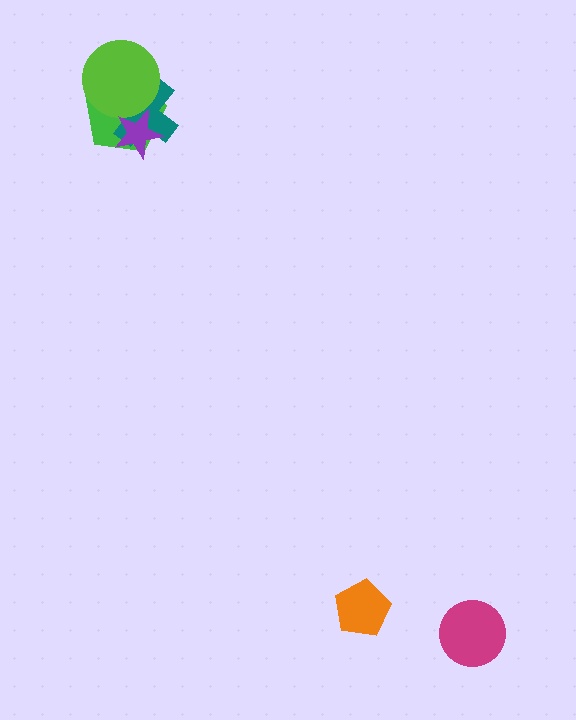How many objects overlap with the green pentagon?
3 objects overlap with the green pentagon.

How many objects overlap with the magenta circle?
0 objects overlap with the magenta circle.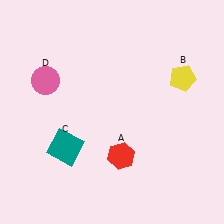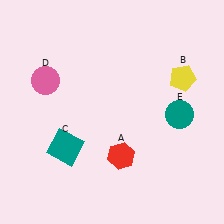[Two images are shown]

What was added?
A teal circle (E) was added in Image 2.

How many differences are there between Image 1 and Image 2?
There is 1 difference between the two images.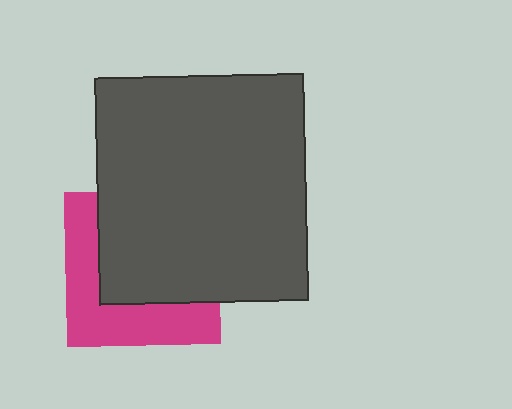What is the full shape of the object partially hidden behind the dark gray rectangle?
The partially hidden object is a magenta square.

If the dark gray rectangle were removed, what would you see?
You would see the complete magenta square.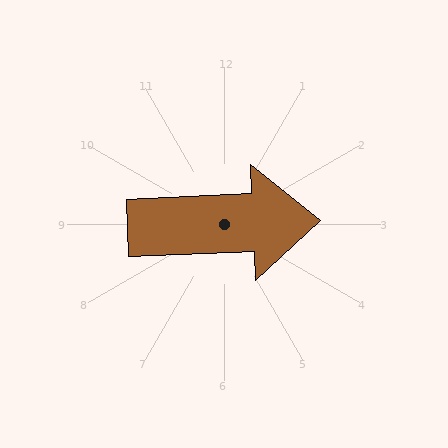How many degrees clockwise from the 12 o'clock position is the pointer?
Approximately 88 degrees.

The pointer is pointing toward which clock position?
Roughly 3 o'clock.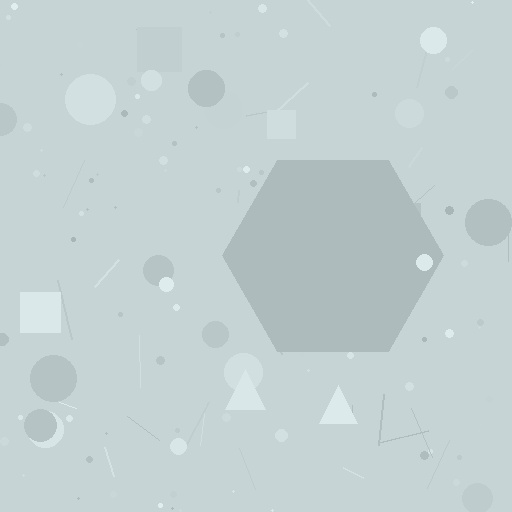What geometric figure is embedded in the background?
A hexagon is embedded in the background.